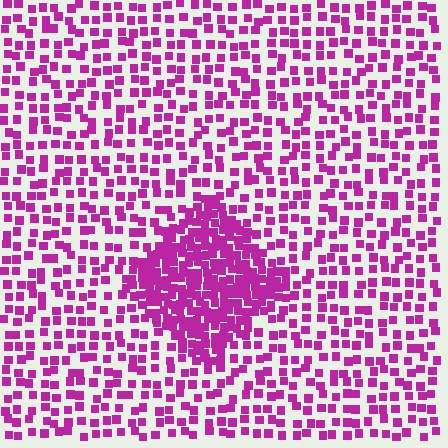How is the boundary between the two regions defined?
The boundary is defined by a change in element density (approximately 2.4x ratio). All elements are the same color, size, and shape.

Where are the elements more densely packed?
The elements are more densely packed inside the diamond boundary.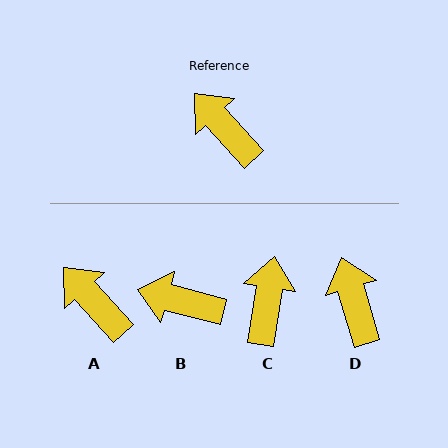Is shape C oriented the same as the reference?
No, it is off by about 51 degrees.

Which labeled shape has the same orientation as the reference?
A.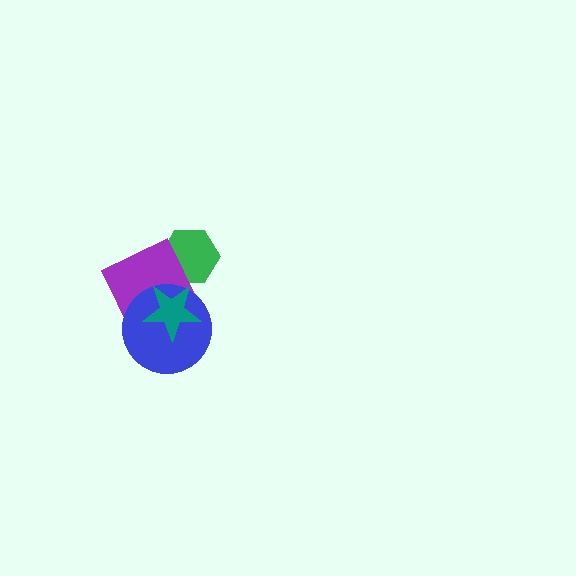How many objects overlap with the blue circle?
2 objects overlap with the blue circle.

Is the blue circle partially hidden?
Yes, it is partially covered by another shape.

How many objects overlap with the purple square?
3 objects overlap with the purple square.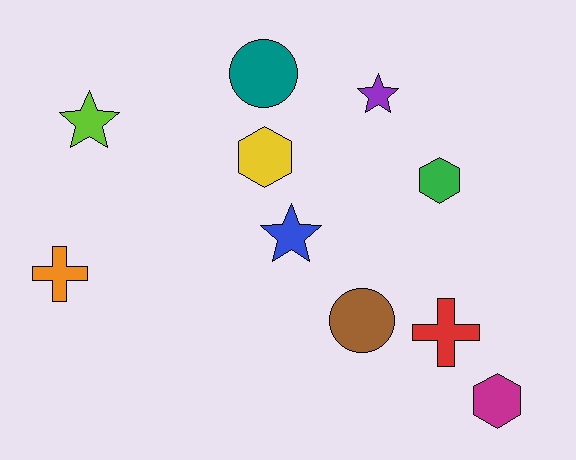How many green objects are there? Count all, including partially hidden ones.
There is 1 green object.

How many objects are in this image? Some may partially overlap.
There are 10 objects.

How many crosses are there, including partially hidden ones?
There are 2 crosses.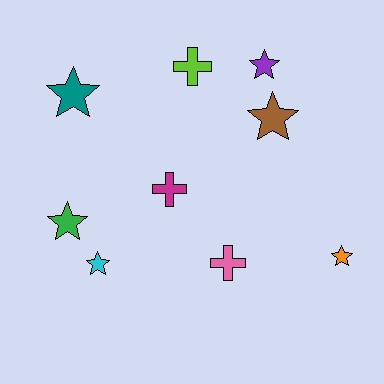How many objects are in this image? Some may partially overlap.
There are 9 objects.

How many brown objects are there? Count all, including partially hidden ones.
There is 1 brown object.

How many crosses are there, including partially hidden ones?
There are 3 crosses.